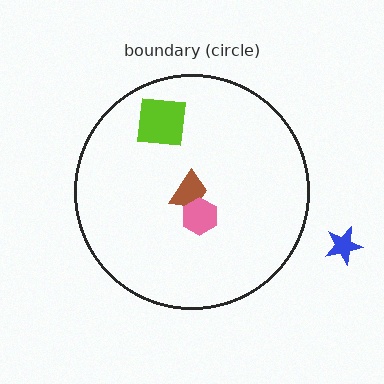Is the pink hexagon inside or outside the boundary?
Inside.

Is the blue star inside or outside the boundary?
Outside.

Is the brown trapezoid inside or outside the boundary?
Inside.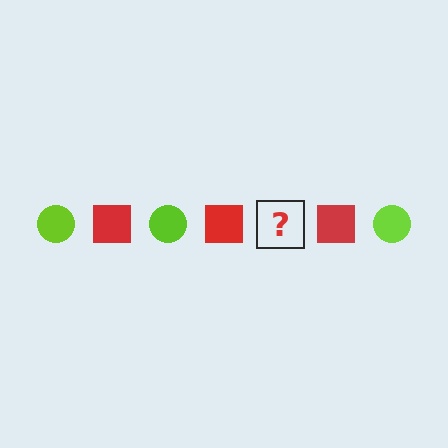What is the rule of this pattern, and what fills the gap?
The rule is that the pattern alternates between lime circle and red square. The gap should be filled with a lime circle.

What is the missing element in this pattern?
The missing element is a lime circle.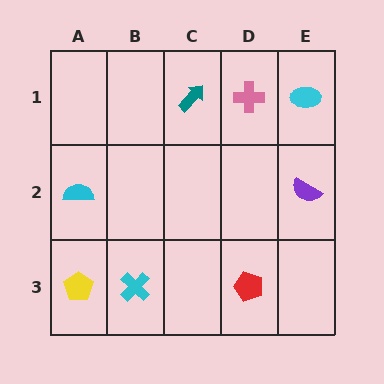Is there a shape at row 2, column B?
No, that cell is empty.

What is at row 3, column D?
A red pentagon.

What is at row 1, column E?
A cyan ellipse.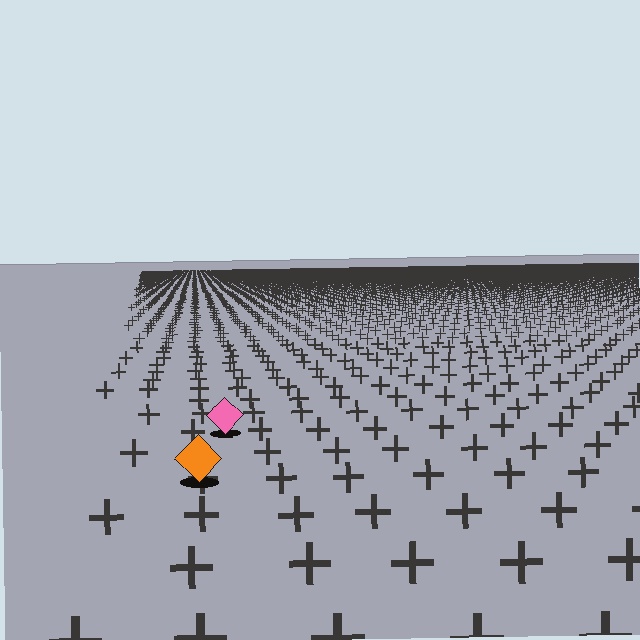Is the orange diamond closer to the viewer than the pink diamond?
Yes. The orange diamond is closer — you can tell from the texture gradient: the ground texture is coarser near it.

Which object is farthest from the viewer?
The pink diamond is farthest from the viewer. It appears smaller and the ground texture around it is denser.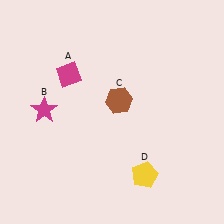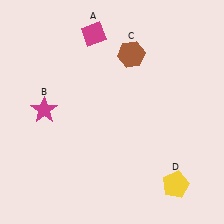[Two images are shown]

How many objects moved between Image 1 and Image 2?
3 objects moved between the two images.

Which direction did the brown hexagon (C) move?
The brown hexagon (C) moved up.